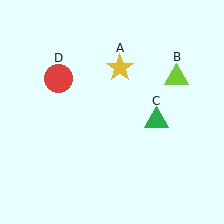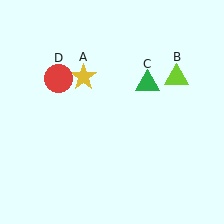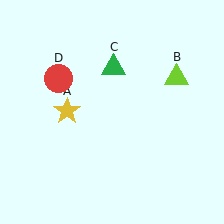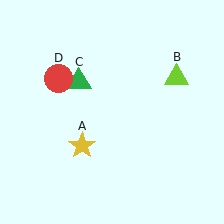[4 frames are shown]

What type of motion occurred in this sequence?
The yellow star (object A), green triangle (object C) rotated counterclockwise around the center of the scene.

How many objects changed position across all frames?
2 objects changed position: yellow star (object A), green triangle (object C).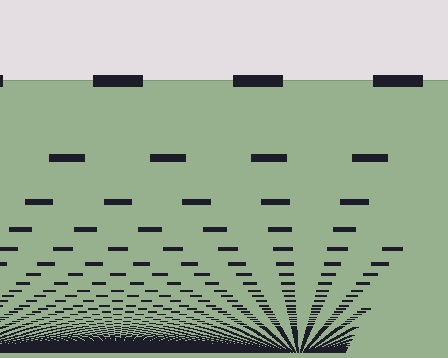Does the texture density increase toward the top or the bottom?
Density increases toward the bottom.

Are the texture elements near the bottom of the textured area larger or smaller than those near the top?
Smaller. The gradient is inverted — elements near the bottom are smaller and denser.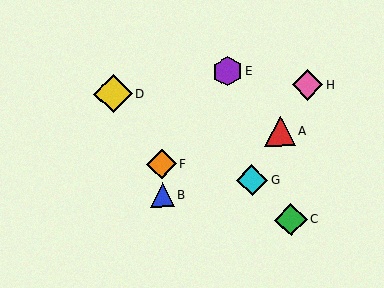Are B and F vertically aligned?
Yes, both are at x≈162.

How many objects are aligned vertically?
2 objects (B, F) are aligned vertically.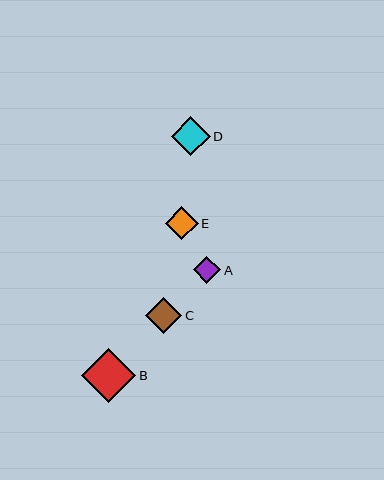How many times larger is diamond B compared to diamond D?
Diamond B is approximately 1.4 times the size of diamond D.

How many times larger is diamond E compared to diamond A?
Diamond E is approximately 1.2 times the size of diamond A.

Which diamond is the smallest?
Diamond A is the smallest with a size of approximately 27 pixels.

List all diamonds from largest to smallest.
From largest to smallest: B, D, C, E, A.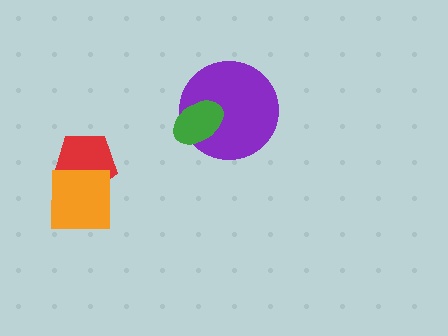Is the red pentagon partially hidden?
Yes, it is partially covered by another shape.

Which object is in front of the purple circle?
The green ellipse is in front of the purple circle.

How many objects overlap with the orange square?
1 object overlaps with the orange square.